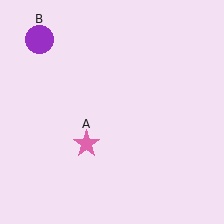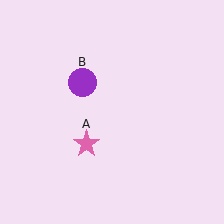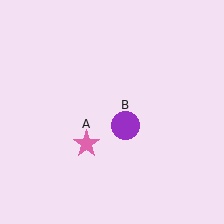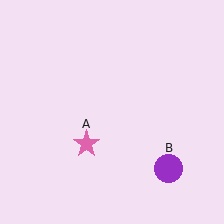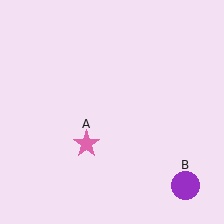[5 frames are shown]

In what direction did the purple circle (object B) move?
The purple circle (object B) moved down and to the right.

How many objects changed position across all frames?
1 object changed position: purple circle (object B).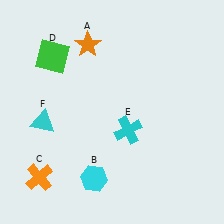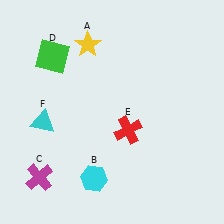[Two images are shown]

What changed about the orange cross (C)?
In Image 1, C is orange. In Image 2, it changed to magenta.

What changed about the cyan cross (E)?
In Image 1, E is cyan. In Image 2, it changed to red.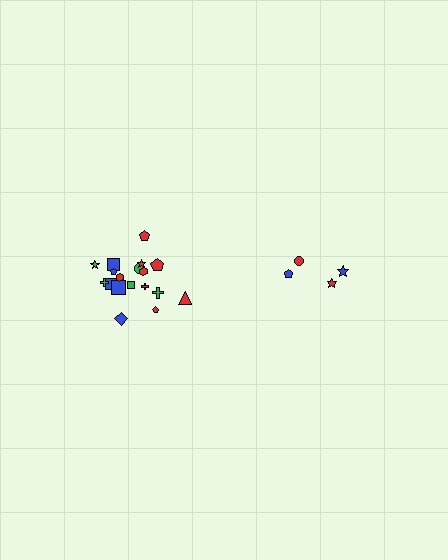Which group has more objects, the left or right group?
The left group.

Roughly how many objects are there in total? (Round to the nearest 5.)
Roughly 20 objects in total.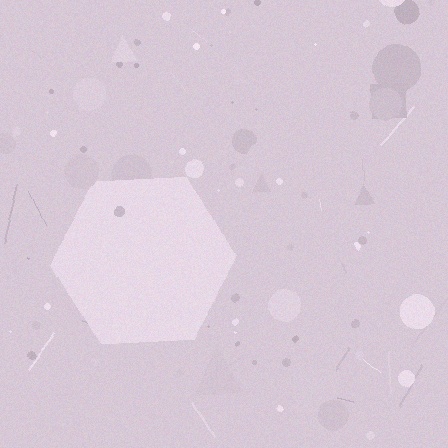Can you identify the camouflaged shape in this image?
The camouflaged shape is a hexagon.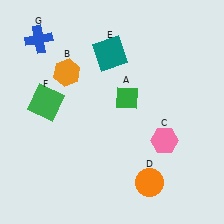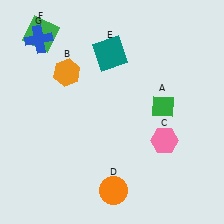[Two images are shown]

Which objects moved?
The objects that moved are: the green diamond (A), the orange circle (D), the green square (F).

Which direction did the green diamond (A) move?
The green diamond (A) moved right.